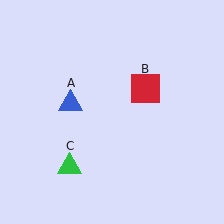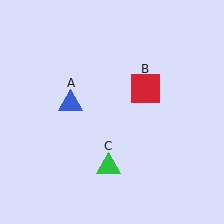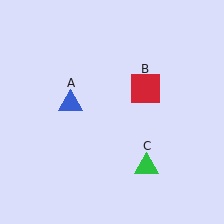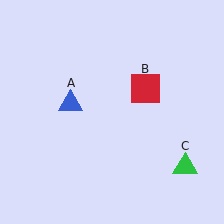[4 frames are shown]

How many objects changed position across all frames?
1 object changed position: green triangle (object C).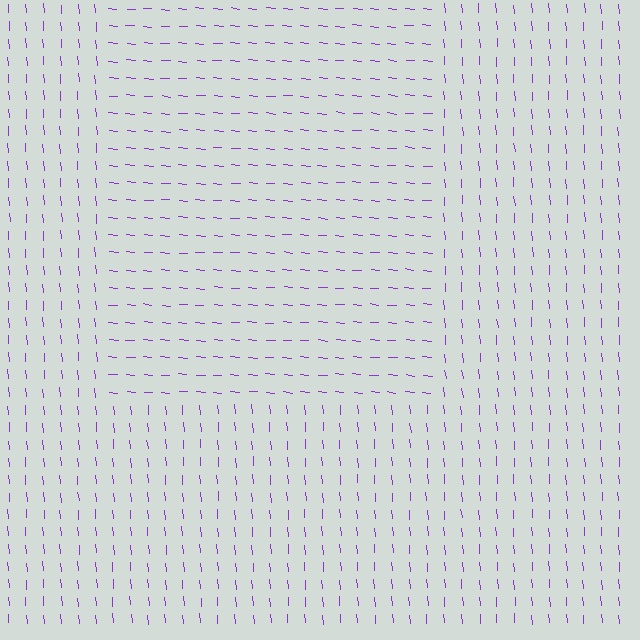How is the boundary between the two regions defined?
The boundary is defined purely by a change in line orientation (approximately 79 degrees difference). All lines are the same color and thickness.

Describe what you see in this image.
The image is filled with small purple line segments. A rectangle region in the image has lines oriented differently from the surrounding lines, creating a visible texture boundary.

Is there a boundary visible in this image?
Yes, there is a texture boundary formed by a change in line orientation.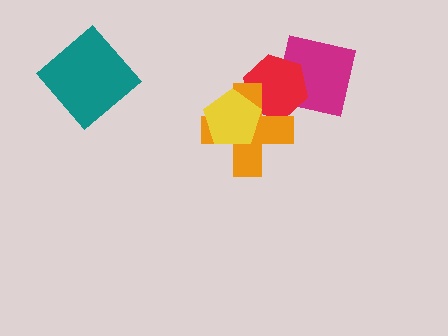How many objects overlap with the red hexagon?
3 objects overlap with the red hexagon.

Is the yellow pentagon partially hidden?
No, no other shape covers it.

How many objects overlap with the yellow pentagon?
2 objects overlap with the yellow pentagon.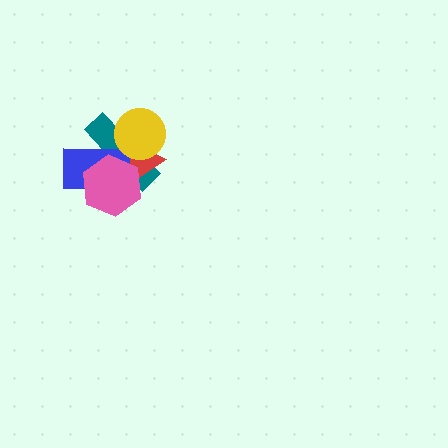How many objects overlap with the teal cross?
4 objects overlap with the teal cross.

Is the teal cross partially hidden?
Yes, it is partially covered by another shape.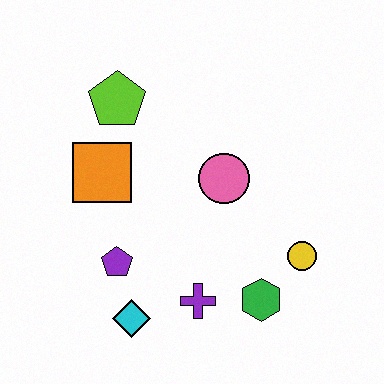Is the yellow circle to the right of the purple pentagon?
Yes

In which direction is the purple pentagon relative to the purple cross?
The purple pentagon is to the left of the purple cross.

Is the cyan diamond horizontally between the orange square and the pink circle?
Yes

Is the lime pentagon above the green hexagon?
Yes